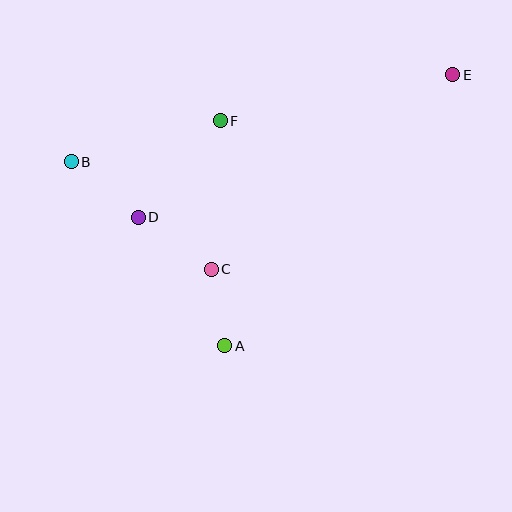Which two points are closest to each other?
Points A and C are closest to each other.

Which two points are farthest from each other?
Points B and E are farthest from each other.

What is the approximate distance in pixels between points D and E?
The distance between D and E is approximately 345 pixels.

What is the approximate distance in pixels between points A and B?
The distance between A and B is approximately 240 pixels.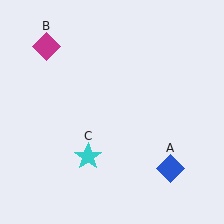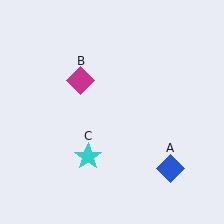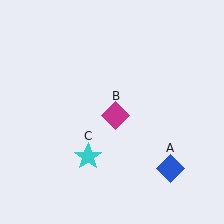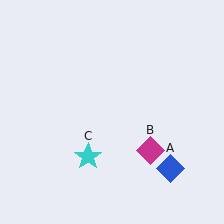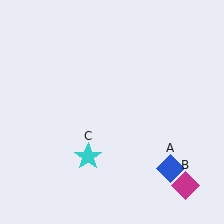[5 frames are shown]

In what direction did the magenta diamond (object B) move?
The magenta diamond (object B) moved down and to the right.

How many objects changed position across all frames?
1 object changed position: magenta diamond (object B).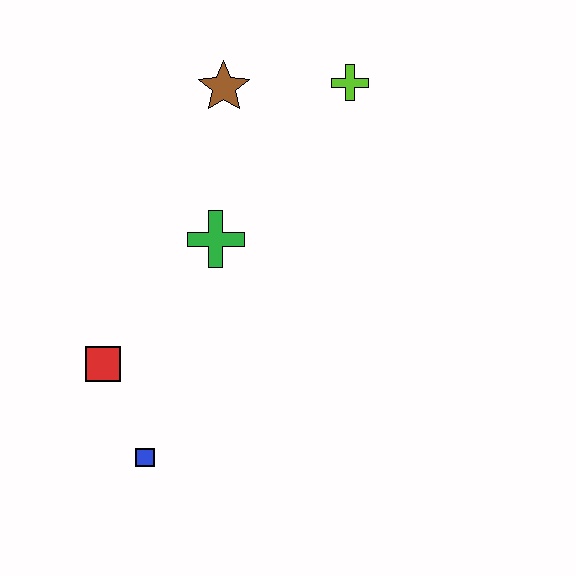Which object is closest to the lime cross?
The brown star is closest to the lime cross.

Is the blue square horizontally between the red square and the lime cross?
Yes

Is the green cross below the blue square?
No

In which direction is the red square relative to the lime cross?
The red square is below the lime cross.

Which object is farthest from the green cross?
The blue square is farthest from the green cross.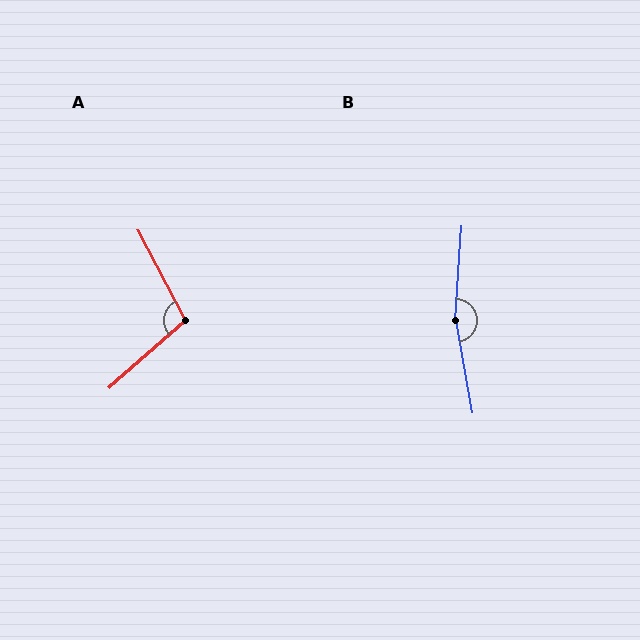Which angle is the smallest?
A, at approximately 104 degrees.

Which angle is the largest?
B, at approximately 166 degrees.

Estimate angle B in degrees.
Approximately 166 degrees.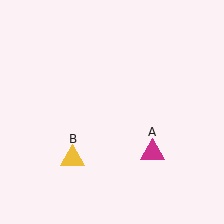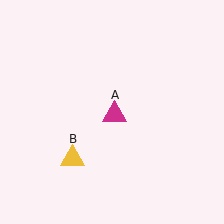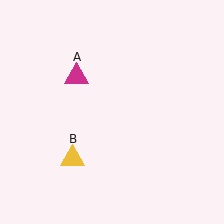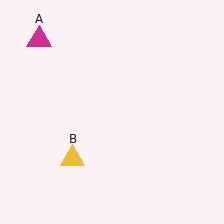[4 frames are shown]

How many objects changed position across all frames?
1 object changed position: magenta triangle (object A).